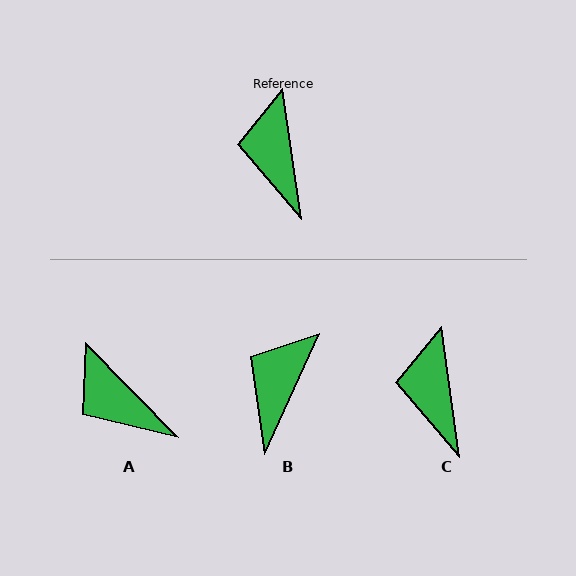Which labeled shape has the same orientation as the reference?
C.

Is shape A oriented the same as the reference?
No, it is off by about 36 degrees.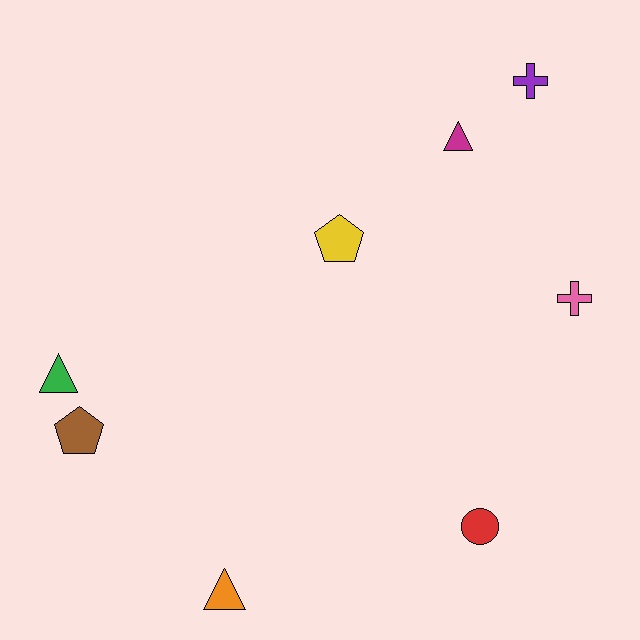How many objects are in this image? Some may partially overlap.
There are 8 objects.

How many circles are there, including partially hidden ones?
There is 1 circle.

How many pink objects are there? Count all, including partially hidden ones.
There is 1 pink object.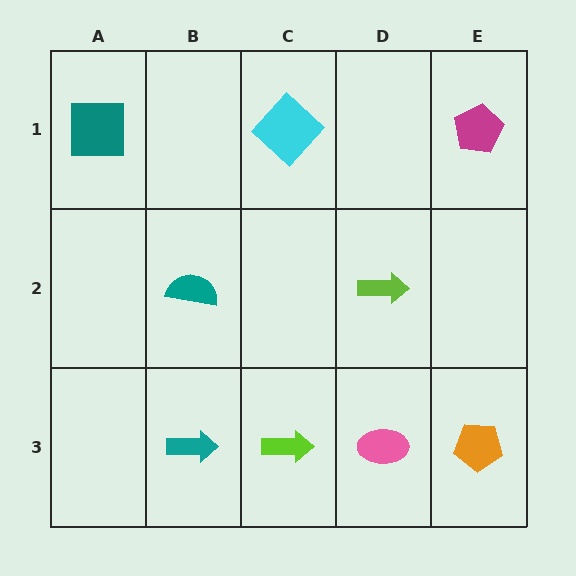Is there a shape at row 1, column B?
No, that cell is empty.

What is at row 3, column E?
An orange pentagon.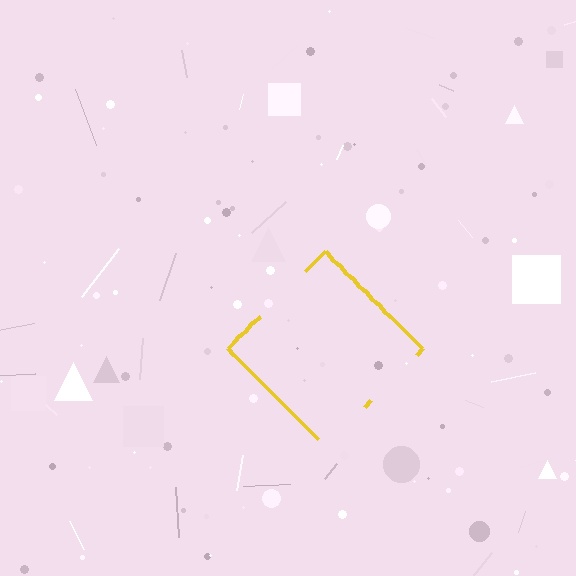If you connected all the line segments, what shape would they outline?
They would outline a diamond.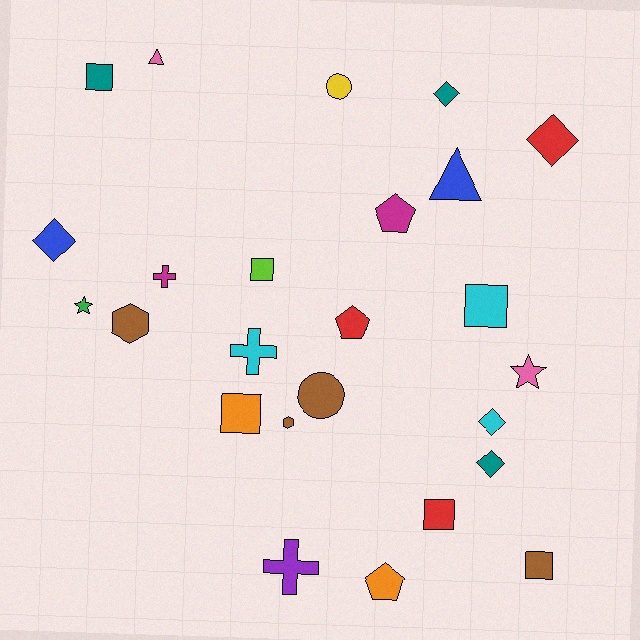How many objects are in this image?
There are 25 objects.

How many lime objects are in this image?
There is 1 lime object.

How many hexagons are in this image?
There are 2 hexagons.